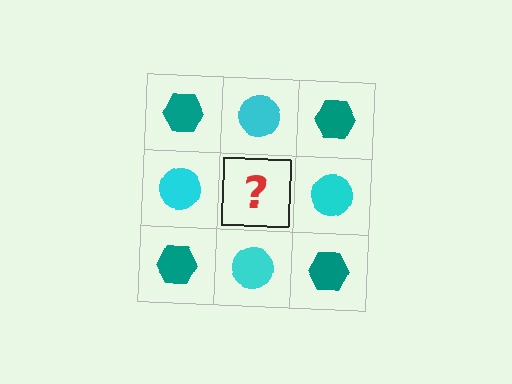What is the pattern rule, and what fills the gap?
The rule is that it alternates teal hexagon and cyan circle in a checkerboard pattern. The gap should be filled with a teal hexagon.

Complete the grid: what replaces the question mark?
The question mark should be replaced with a teal hexagon.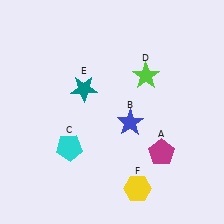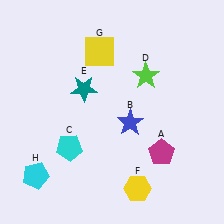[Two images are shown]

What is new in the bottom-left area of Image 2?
A cyan pentagon (H) was added in the bottom-left area of Image 2.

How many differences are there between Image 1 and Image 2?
There are 2 differences between the two images.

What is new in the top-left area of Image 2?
A yellow square (G) was added in the top-left area of Image 2.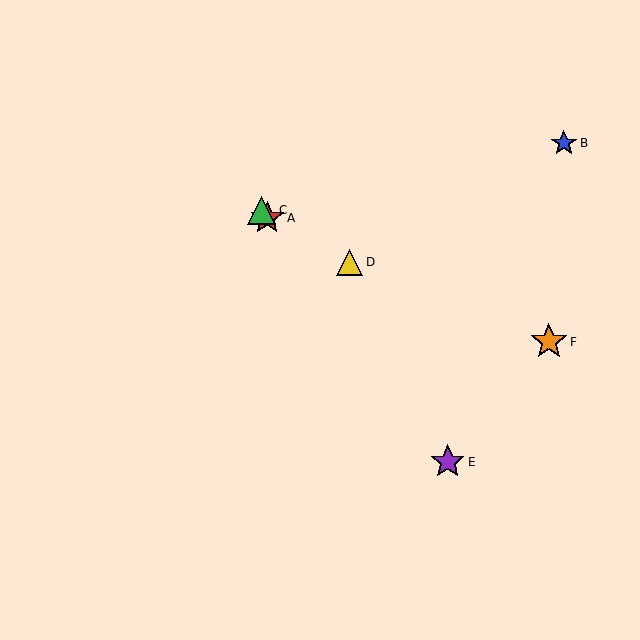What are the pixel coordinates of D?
Object D is at (349, 262).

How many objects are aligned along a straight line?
3 objects (A, C, E) are aligned along a straight line.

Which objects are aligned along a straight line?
Objects A, C, E are aligned along a straight line.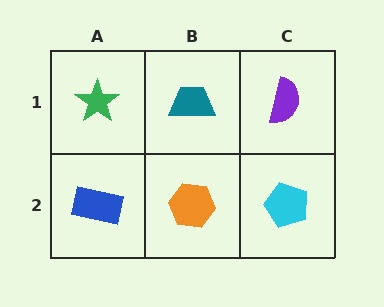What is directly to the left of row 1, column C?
A teal trapezoid.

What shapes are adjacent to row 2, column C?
A purple semicircle (row 1, column C), an orange hexagon (row 2, column B).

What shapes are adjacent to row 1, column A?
A blue rectangle (row 2, column A), a teal trapezoid (row 1, column B).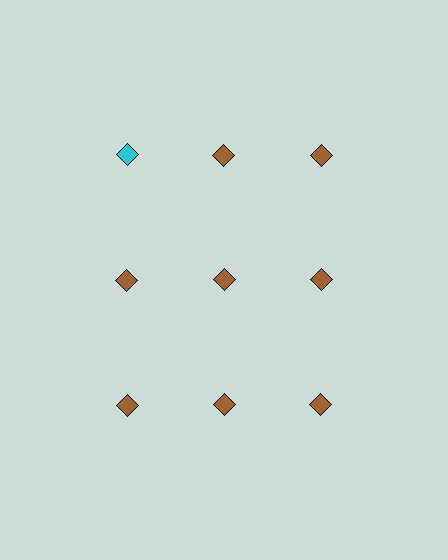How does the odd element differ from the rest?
It has a different color: cyan instead of brown.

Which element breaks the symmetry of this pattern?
The cyan diamond in the top row, leftmost column breaks the symmetry. All other shapes are brown diamonds.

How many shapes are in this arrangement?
There are 9 shapes arranged in a grid pattern.